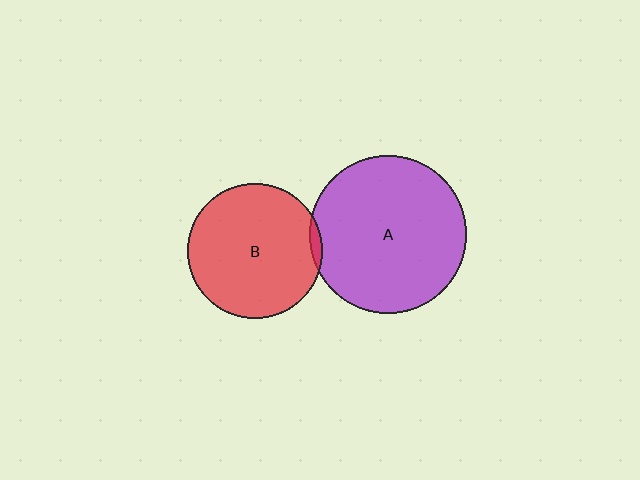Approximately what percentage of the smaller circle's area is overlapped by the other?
Approximately 5%.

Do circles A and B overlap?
Yes.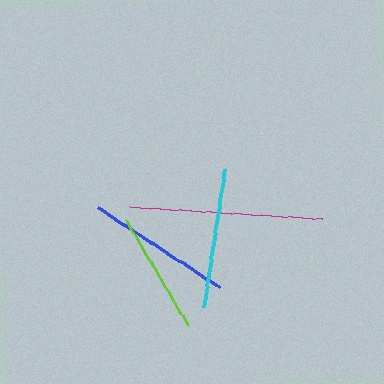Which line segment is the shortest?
The lime line is the shortest at approximately 122 pixels.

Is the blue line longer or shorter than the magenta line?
The magenta line is longer than the blue line.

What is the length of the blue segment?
The blue segment is approximately 145 pixels long.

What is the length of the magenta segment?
The magenta segment is approximately 194 pixels long.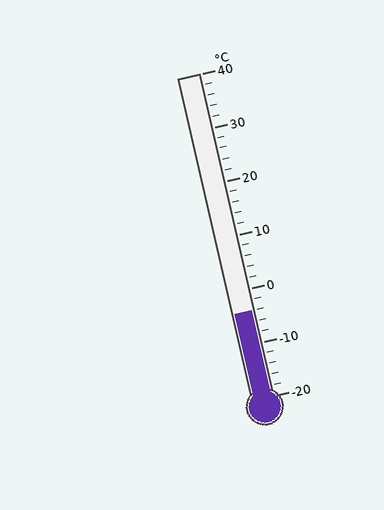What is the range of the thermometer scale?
The thermometer scale ranges from -20°C to 40°C.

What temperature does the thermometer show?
The thermometer shows approximately -4°C.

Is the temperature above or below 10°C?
The temperature is below 10°C.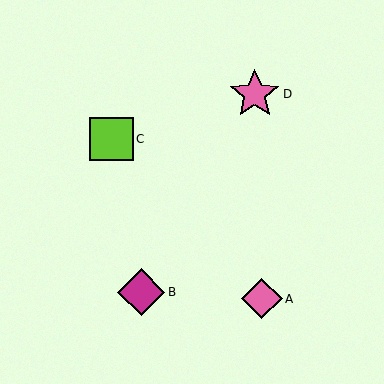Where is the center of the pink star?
The center of the pink star is at (255, 94).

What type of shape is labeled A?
Shape A is a pink diamond.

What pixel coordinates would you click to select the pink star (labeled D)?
Click at (255, 94) to select the pink star D.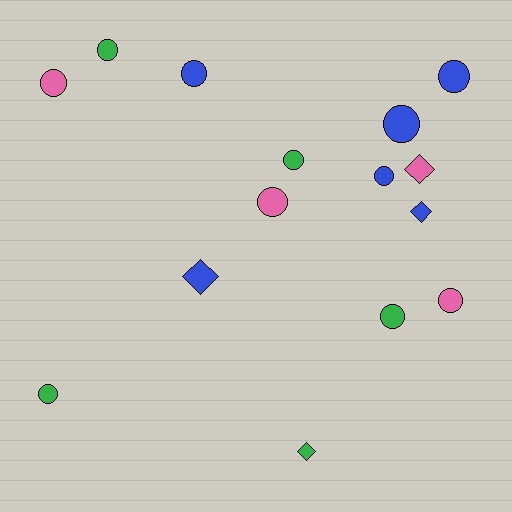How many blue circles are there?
There are 4 blue circles.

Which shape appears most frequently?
Circle, with 11 objects.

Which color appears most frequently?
Blue, with 6 objects.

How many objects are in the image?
There are 15 objects.